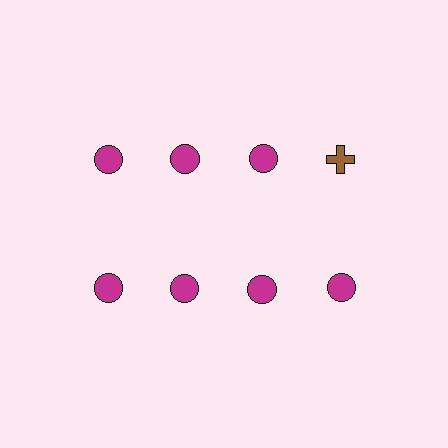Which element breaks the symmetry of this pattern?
The brown cross in the top row, second from right column breaks the symmetry. All other shapes are magenta circles.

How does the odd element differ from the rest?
It differs in both color (brown instead of magenta) and shape (cross instead of circle).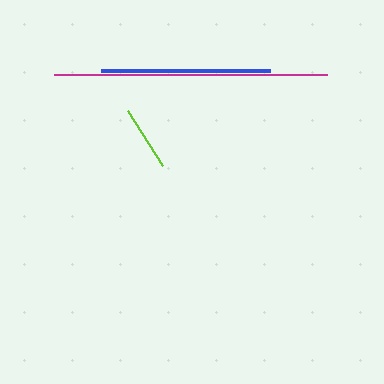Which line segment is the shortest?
The lime line is the shortest at approximately 65 pixels.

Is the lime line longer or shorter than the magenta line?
The magenta line is longer than the lime line.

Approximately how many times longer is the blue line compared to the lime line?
The blue line is approximately 2.6 times the length of the lime line.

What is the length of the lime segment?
The lime segment is approximately 65 pixels long.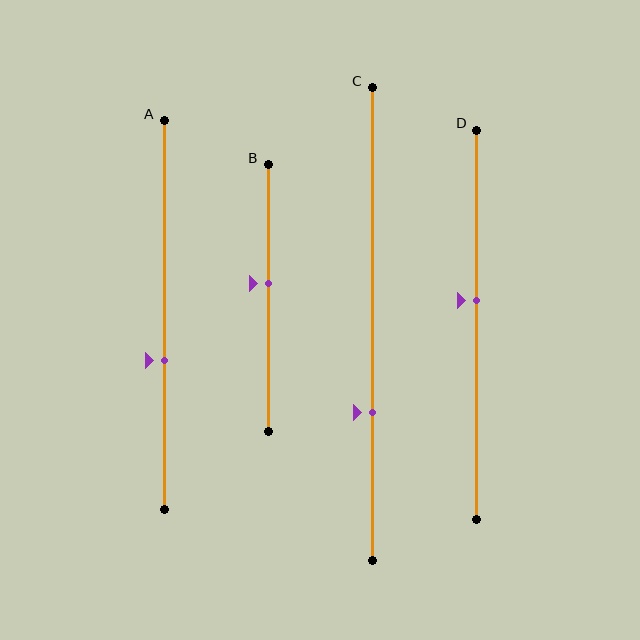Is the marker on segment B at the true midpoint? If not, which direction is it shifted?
No, the marker on segment B is shifted upward by about 5% of the segment length.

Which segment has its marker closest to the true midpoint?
Segment B has its marker closest to the true midpoint.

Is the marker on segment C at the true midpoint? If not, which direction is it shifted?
No, the marker on segment C is shifted downward by about 19% of the segment length.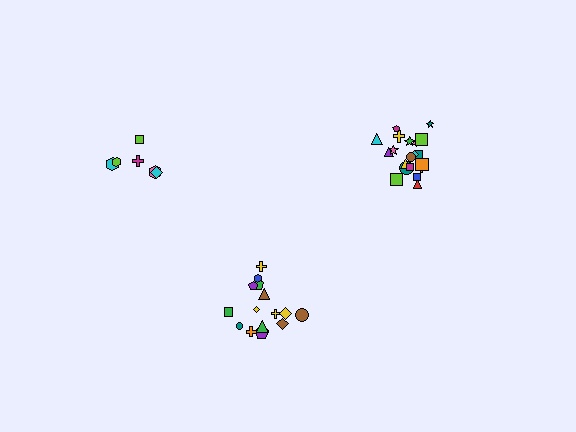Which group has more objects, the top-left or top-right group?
The top-right group.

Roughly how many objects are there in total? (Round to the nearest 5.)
Roughly 45 objects in total.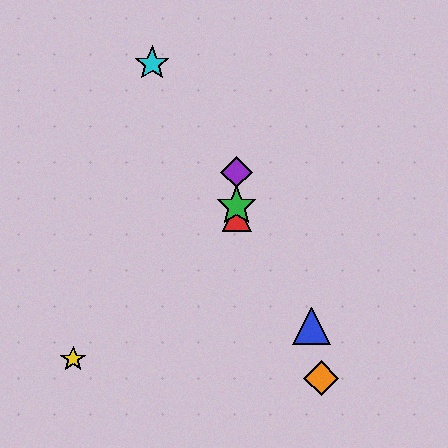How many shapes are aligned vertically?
3 shapes (the red triangle, the green star, the purple diamond) are aligned vertically.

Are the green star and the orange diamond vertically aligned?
No, the green star is at x≈237 and the orange diamond is at x≈321.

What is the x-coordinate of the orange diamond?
The orange diamond is at x≈321.